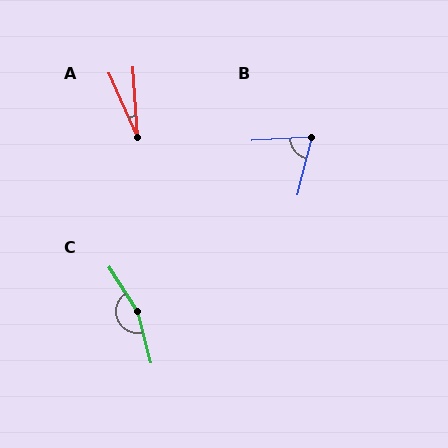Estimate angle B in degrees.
Approximately 72 degrees.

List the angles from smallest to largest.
A (20°), B (72°), C (162°).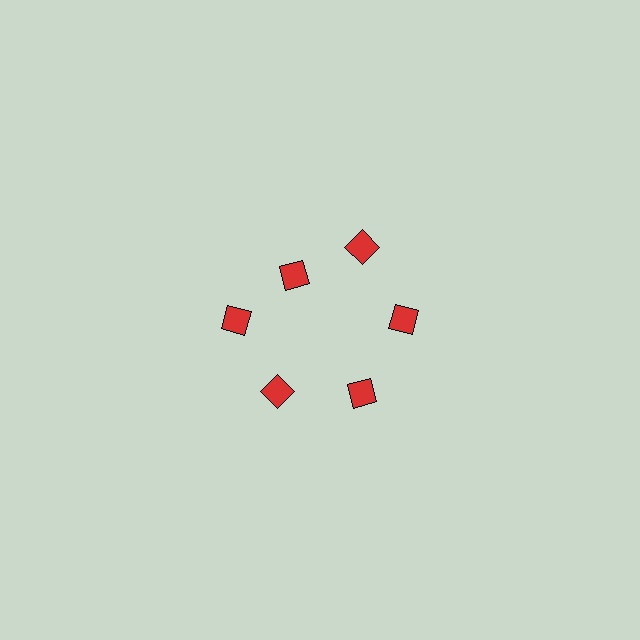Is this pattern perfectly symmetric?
No. The 6 red diamonds are arranged in a ring, but one element near the 11 o'clock position is pulled inward toward the center, breaking the 6-fold rotational symmetry.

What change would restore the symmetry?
The symmetry would be restored by moving it outward, back onto the ring so that all 6 diamonds sit at equal angles and equal distance from the center.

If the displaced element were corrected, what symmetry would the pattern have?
It would have 6-fold rotational symmetry — the pattern would map onto itself every 60 degrees.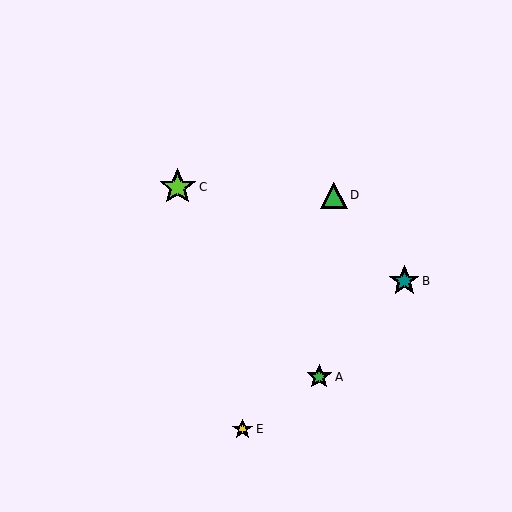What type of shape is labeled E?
Shape E is a yellow star.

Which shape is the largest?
The lime star (labeled C) is the largest.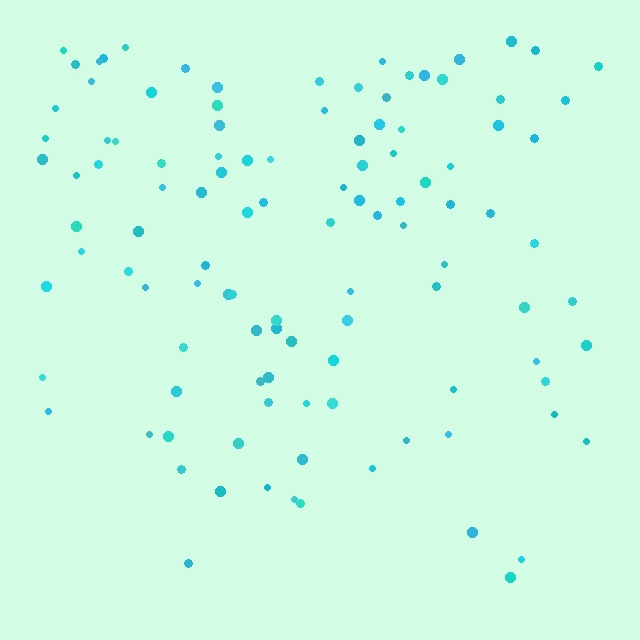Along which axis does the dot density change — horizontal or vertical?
Vertical.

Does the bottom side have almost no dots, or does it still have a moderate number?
Still a moderate number, just noticeably fewer than the top.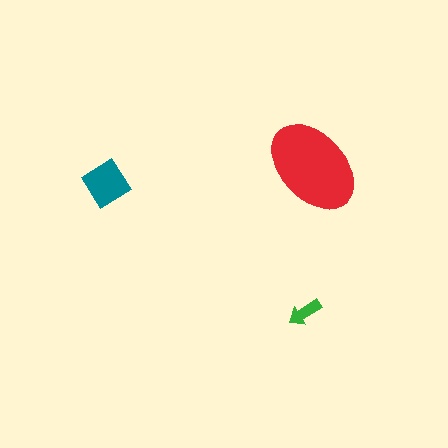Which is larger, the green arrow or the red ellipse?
The red ellipse.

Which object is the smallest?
The green arrow.